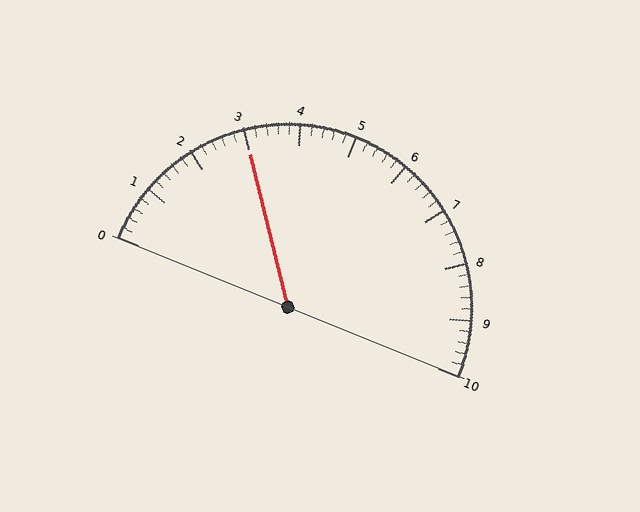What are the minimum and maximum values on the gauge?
The gauge ranges from 0 to 10.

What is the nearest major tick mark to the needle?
The nearest major tick mark is 3.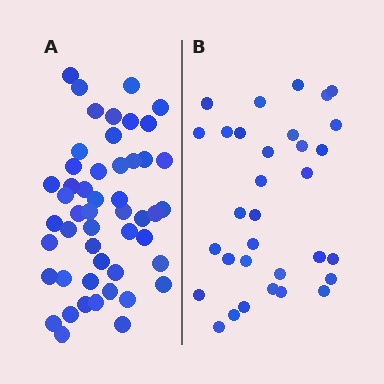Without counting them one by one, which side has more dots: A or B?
Region A (the left region) has more dots.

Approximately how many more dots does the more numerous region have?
Region A has approximately 20 more dots than region B.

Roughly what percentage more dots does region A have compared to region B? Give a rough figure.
About 55% more.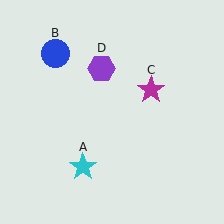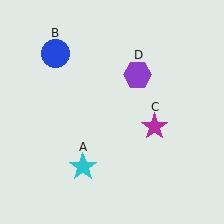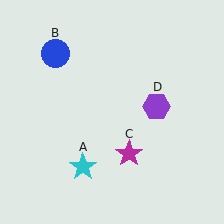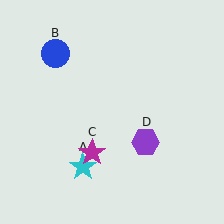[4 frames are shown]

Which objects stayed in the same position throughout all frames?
Cyan star (object A) and blue circle (object B) remained stationary.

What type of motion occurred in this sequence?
The magenta star (object C), purple hexagon (object D) rotated clockwise around the center of the scene.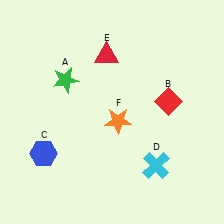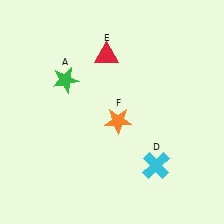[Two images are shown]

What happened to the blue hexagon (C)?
The blue hexagon (C) was removed in Image 2. It was in the bottom-left area of Image 1.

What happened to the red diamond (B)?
The red diamond (B) was removed in Image 2. It was in the top-right area of Image 1.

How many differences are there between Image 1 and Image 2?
There are 2 differences between the two images.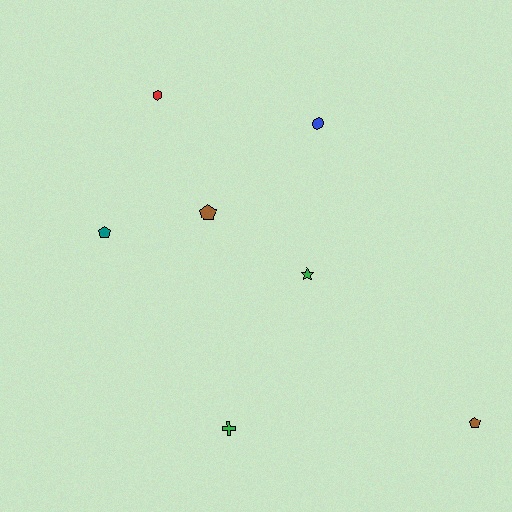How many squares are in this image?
There are no squares.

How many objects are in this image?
There are 7 objects.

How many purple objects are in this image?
There are no purple objects.